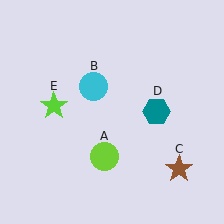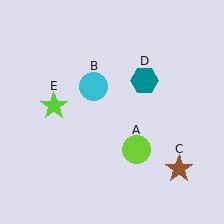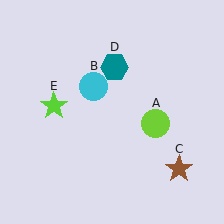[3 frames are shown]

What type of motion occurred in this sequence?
The lime circle (object A), teal hexagon (object D) rotated counterclockwise around the center of the scene.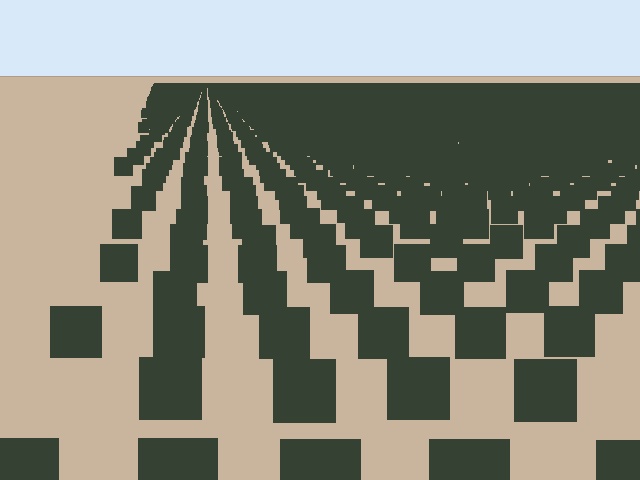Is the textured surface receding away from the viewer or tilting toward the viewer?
The surface is receding away from the viewer. Texture elements get smaller and denser toward the top.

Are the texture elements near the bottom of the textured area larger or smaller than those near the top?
Larger. Near the bottom, elements are closer to the viewer and appear at a bigger on-screen size.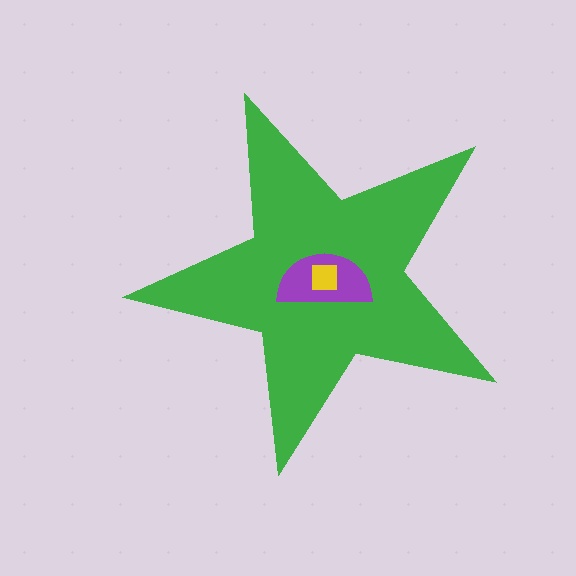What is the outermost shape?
The green star.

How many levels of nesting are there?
3.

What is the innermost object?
The yellow square.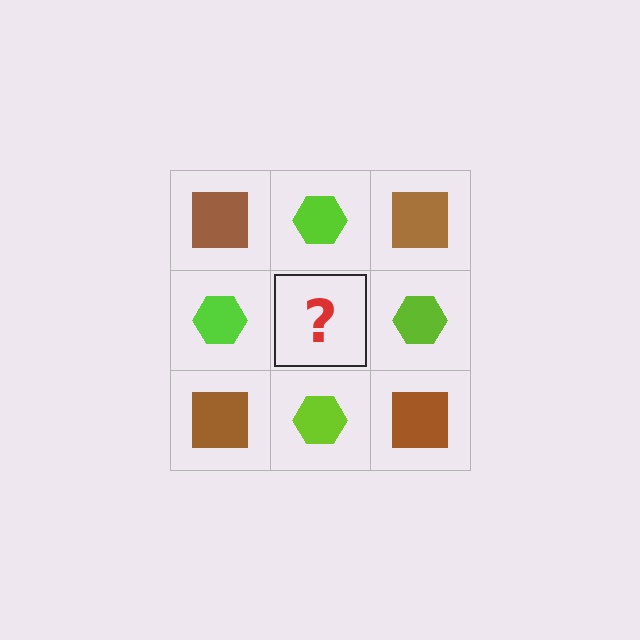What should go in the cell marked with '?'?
The missing cell should contain a brown square.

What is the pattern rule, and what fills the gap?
The rule is that it alternates brown square and lime hexagon in a checkerboard pattern. The gap should be filled with a brown square.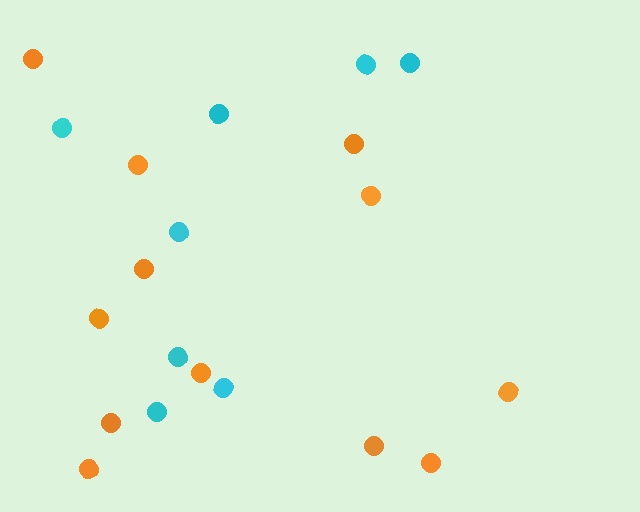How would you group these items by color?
There are 2 groups: one group of orange circles (12) and one group of cyan circles (8).